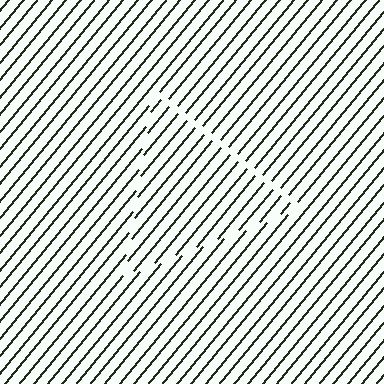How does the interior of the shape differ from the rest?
The interior of the shape contains the same grating, shifted by half a period — the contour is defined by the phase discontinuity where line-ends from the inner and outer gratings abut.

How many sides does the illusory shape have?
3 sides — the line-ends trace a triangle.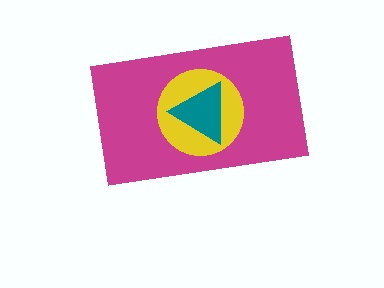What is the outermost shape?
The magenta rectangle.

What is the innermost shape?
The teal triangle.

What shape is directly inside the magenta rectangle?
The yellow circle.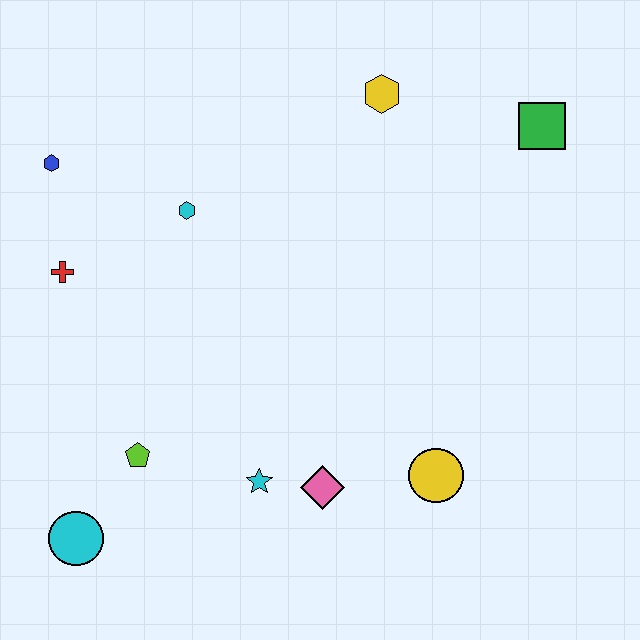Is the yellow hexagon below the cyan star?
No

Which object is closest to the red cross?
The blue hexagon is closest to the red cross.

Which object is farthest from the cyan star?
The green square is farthest from the cyan star.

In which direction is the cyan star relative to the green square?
The cyan star is below the green square.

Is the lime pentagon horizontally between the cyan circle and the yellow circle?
Yes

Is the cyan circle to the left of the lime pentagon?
Yes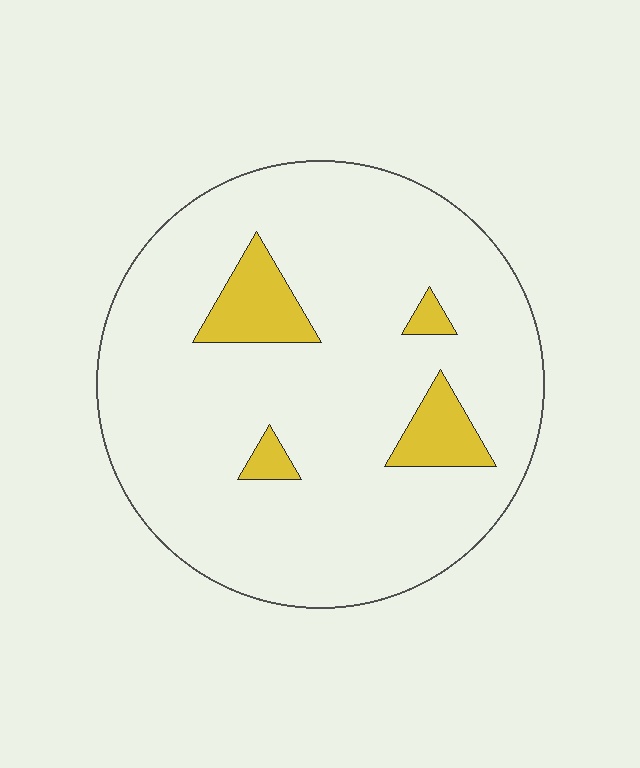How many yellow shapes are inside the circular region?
4.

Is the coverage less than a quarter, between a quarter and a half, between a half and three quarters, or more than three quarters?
Less than a quarter.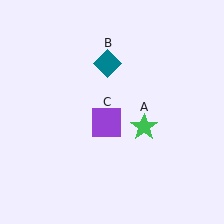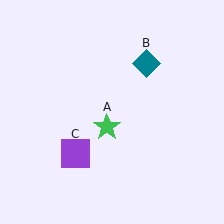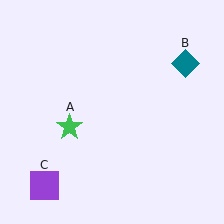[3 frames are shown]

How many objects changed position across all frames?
3 objects changed position: green star (object A), teal diamond (object B), purple square (object C).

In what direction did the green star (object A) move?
The green star (object A) moved left.